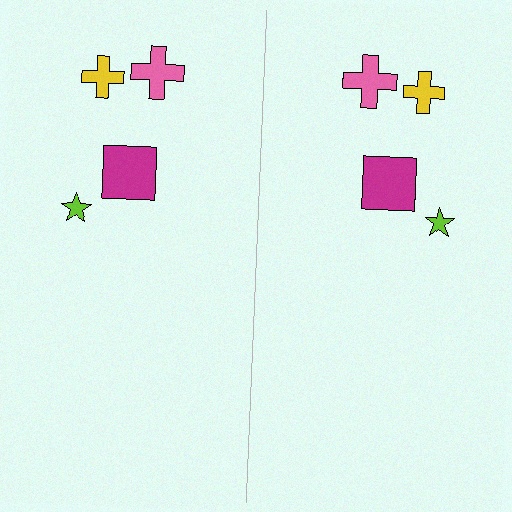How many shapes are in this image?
There are 8 shapes in this image.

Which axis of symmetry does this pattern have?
The pattern has a vertical axis of symmetry running through the center of the image.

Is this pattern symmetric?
Yes, this pattern has bilateral (reflection) symmetry.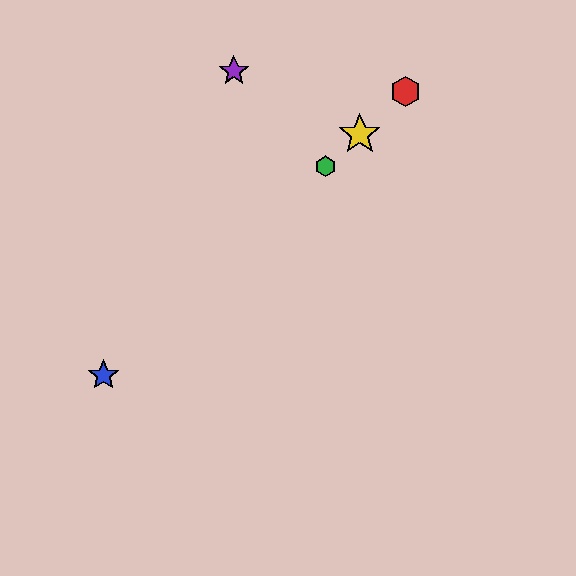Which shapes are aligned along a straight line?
The red hexagon, the blue star, the green hexagon, the yellow star are aligned along a straight line.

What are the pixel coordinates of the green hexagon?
The green hexagon is at (326, 166).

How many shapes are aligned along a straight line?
4 shapes (the red hexagon, the blue star, the green hexagon, the yellow star) are aligned along a straight line.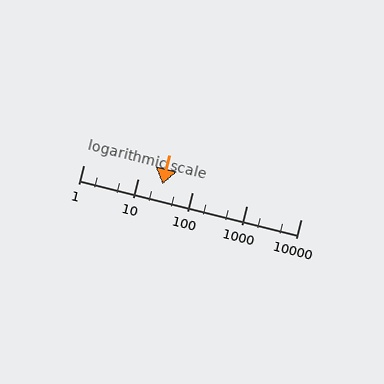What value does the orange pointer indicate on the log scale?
The pointer indicates approximately 29.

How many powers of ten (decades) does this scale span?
The scale spans 4 decades, from 1 to 10000.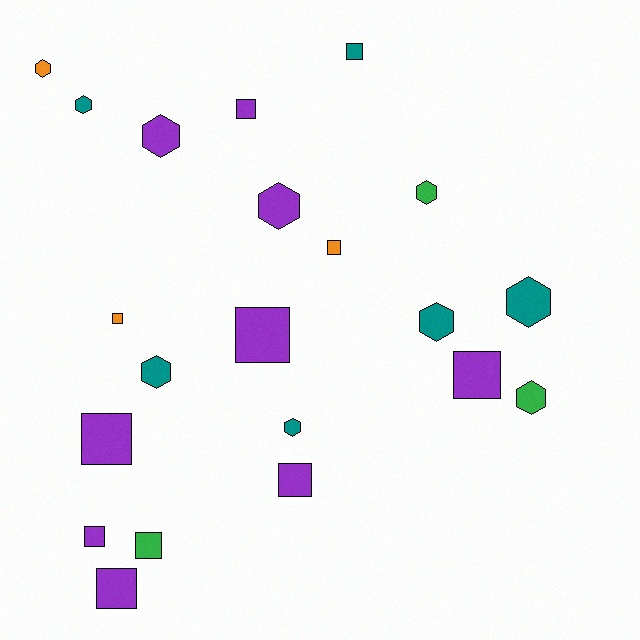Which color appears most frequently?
Purple, with 9 objects.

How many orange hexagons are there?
There is 1 orange hexagon.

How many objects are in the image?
There are 21 objects.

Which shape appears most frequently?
Square, with 11 objects.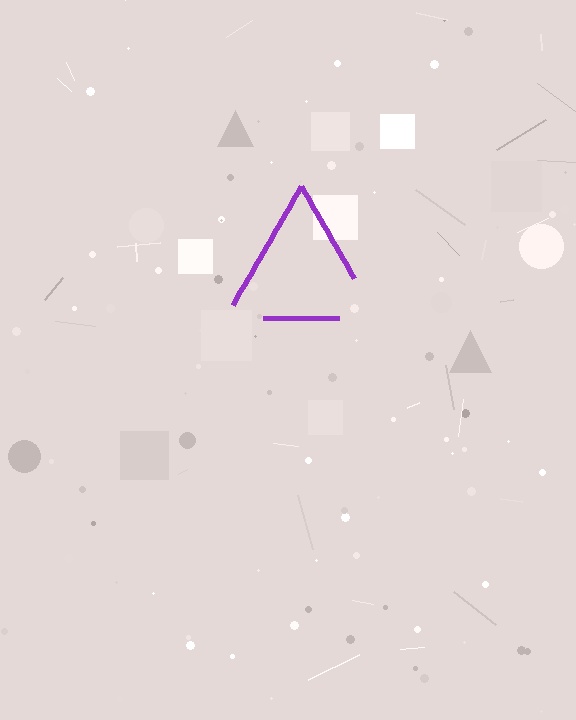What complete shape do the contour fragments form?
The contour fragments form a triangle.